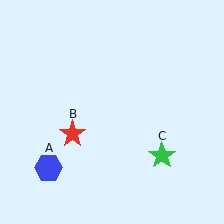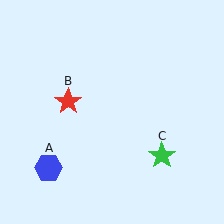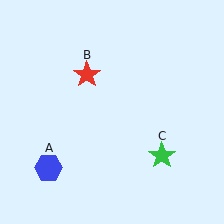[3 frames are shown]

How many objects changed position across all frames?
1 object changed position: red star (object B).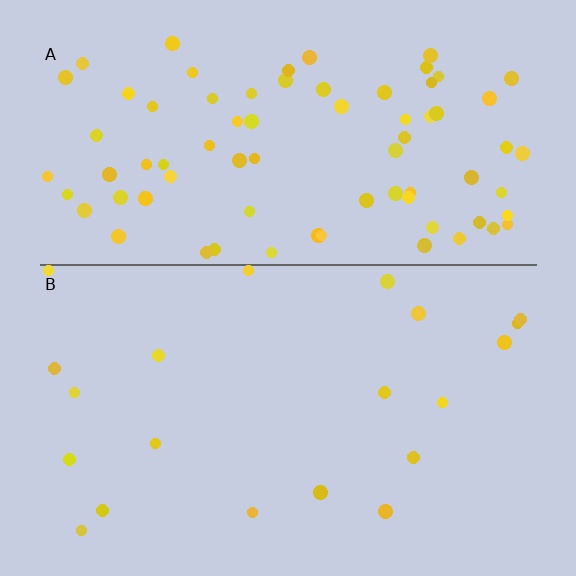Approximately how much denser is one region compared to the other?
Approximately 3.8× — region A over region B.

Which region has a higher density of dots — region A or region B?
A (the top).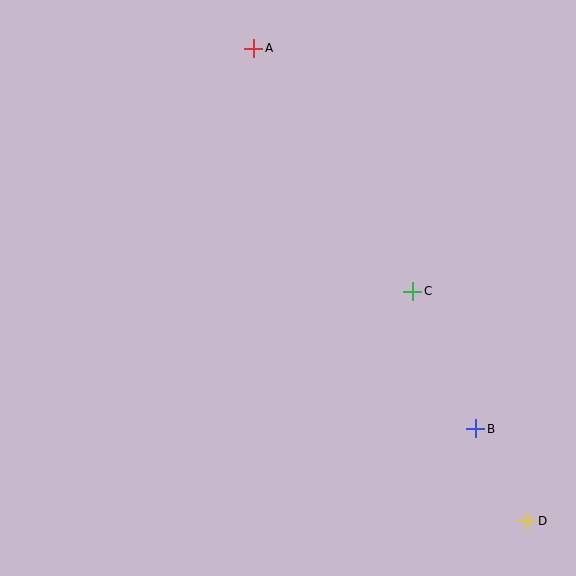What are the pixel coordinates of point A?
Point A is at (254, 48).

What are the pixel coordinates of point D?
Point D is at (527, 521).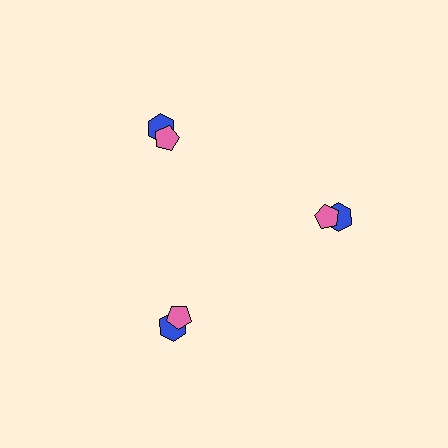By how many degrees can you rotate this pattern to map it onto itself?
The pattern maps onto itself every 120 degrees of rotation.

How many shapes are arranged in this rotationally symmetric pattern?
There are 6 shapes, arranged in 3 groups of 2.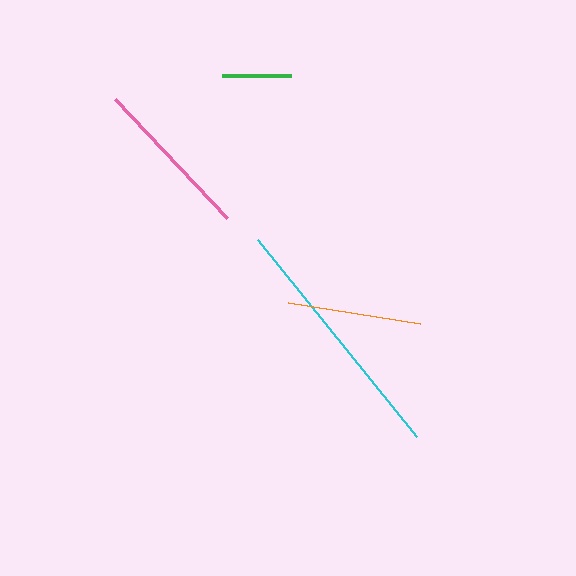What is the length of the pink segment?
The pink segment is approximately 164 pixels long.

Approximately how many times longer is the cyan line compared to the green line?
The cyan line is approximately 3.6 times the length of the green line.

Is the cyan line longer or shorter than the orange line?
The cyan line is longer than the orange line.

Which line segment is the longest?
The cyan line is the longest at approximately 253 pixels.